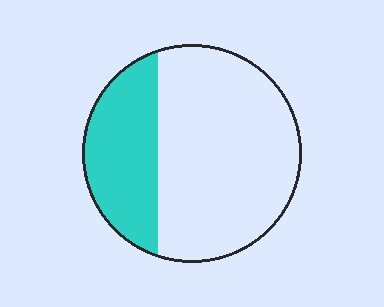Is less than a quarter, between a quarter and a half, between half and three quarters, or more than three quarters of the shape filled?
Between a quarter and a half.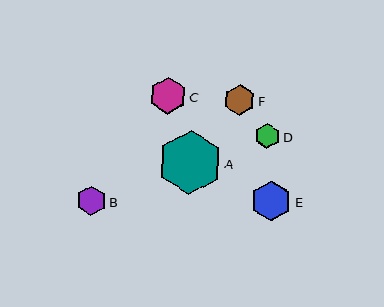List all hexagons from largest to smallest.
From largest to smallest: A, E, C, F, B, D.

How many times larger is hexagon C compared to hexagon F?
Hexagon C is approximately 1.2 times the size of hexagon F.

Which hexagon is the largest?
Hexagon A is the largest with a size of approximately 64 pixels.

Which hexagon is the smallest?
Hexagon D is the smallest with a size of approximately 25 pixels.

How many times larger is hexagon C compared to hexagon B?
Hexagon C is approximately 1.3 times the size of hexagon B.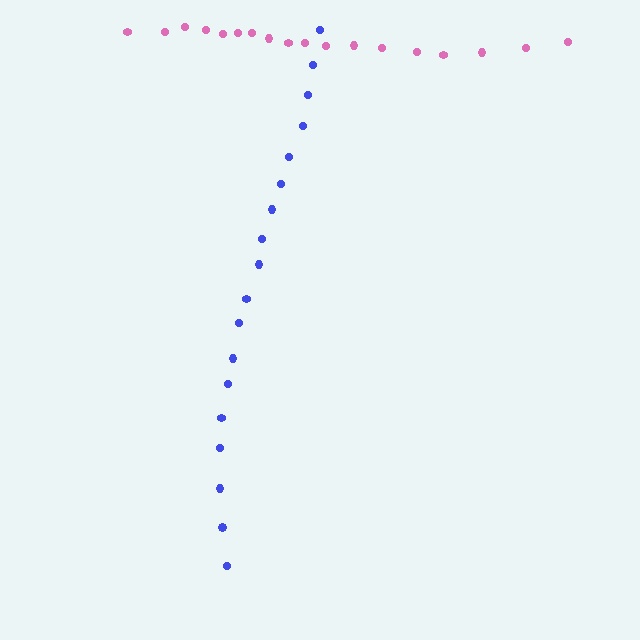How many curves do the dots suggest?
There are 2 distinct paths.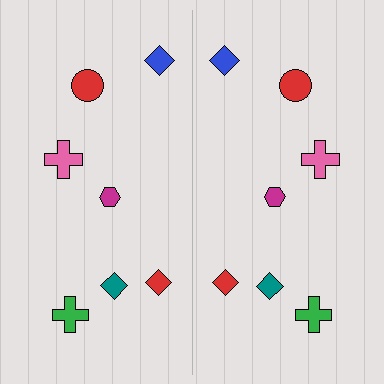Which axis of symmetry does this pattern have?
The pattern has a vertical axis of symmetry running through the center of the image.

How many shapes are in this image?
There are 14 shapes in this image.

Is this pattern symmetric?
Yes, this pattern has bilateral (reflection) symmetry.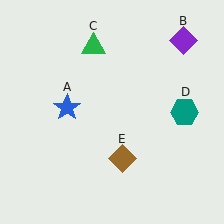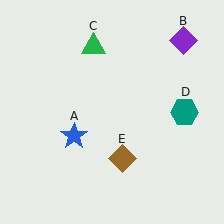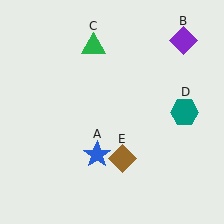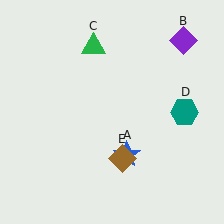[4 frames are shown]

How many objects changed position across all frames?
1 object changed position: blue star (object A).